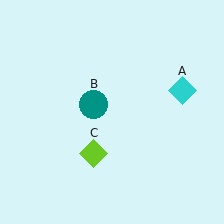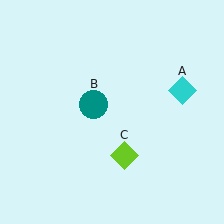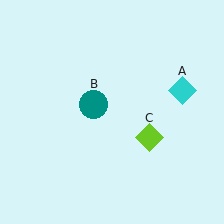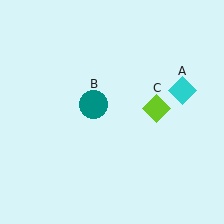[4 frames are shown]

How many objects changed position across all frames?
1 object changed position: lime diamond (object C).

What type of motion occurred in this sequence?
The lime diamond (object C) rotated counterclockwise around the center of the scene.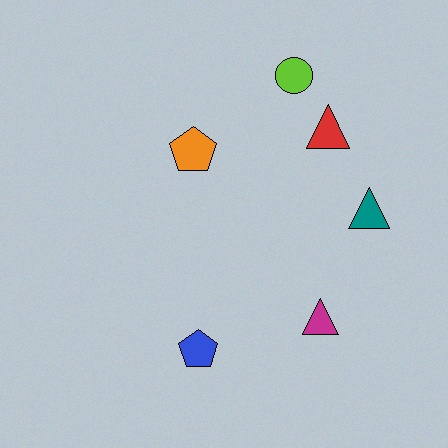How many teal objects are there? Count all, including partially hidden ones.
There is 1 teal object.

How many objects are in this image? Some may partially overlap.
There are 6 objects.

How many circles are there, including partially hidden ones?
There is 1 circle.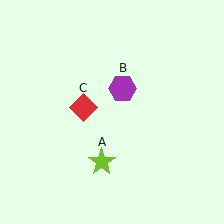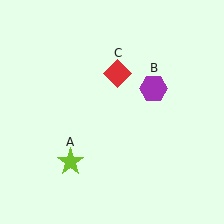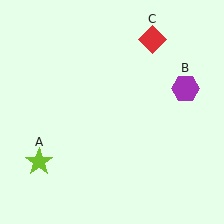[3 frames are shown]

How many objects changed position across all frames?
3 objects changed position: lime star (object A), purple hexagon (object B), red diamond (object C).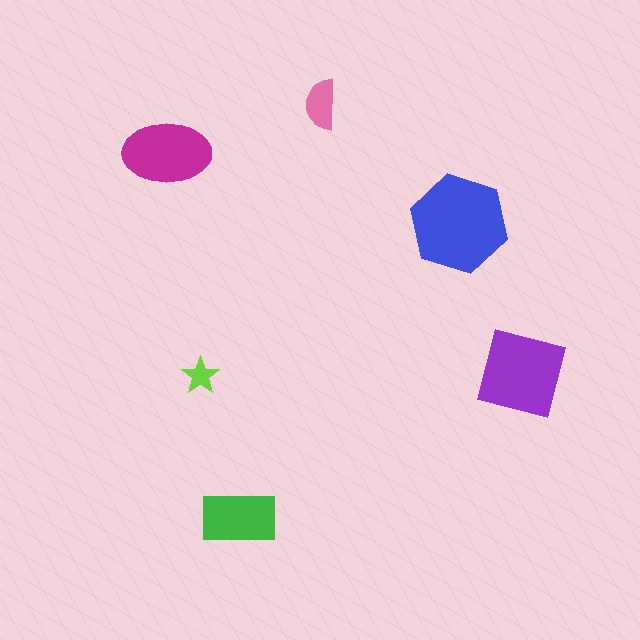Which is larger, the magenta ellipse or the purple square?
The purple square.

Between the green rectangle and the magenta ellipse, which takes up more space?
The magenta ellipse.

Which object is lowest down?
The green rectangle is bottommost.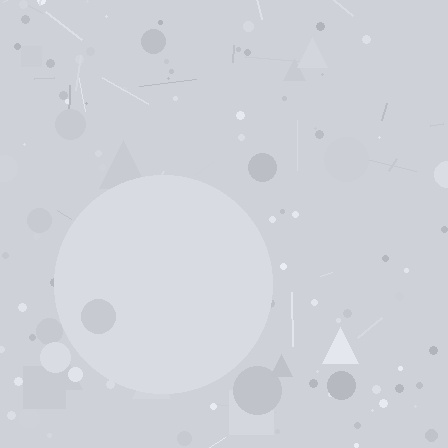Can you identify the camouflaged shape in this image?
The camouflaged shape is a circle.